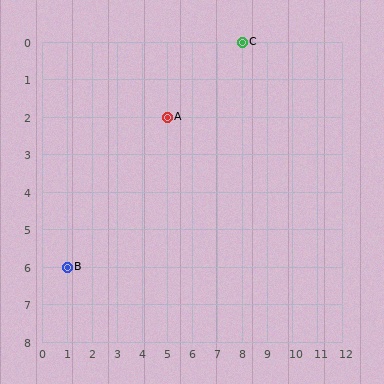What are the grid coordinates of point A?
Point A is at grid coordinates (5, 2).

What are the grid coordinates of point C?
Point C is at grid coordinates (8, 0).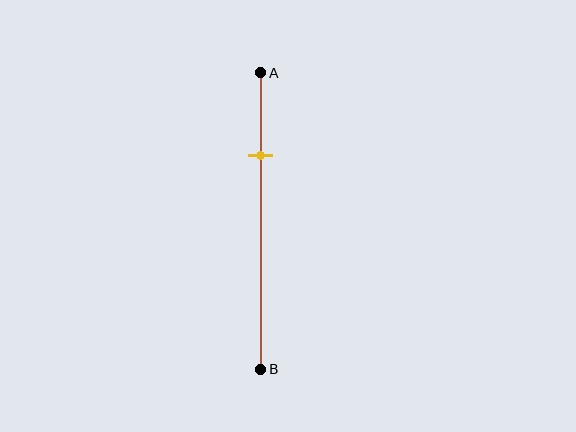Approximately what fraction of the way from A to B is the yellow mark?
The yellow mark is approximately 30% of the way from A to B.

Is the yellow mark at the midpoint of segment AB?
No, the mark is at about 30% from A, not at the 50% midpoint.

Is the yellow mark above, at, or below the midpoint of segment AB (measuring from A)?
The yellow mark is above the midpoint of segment AB.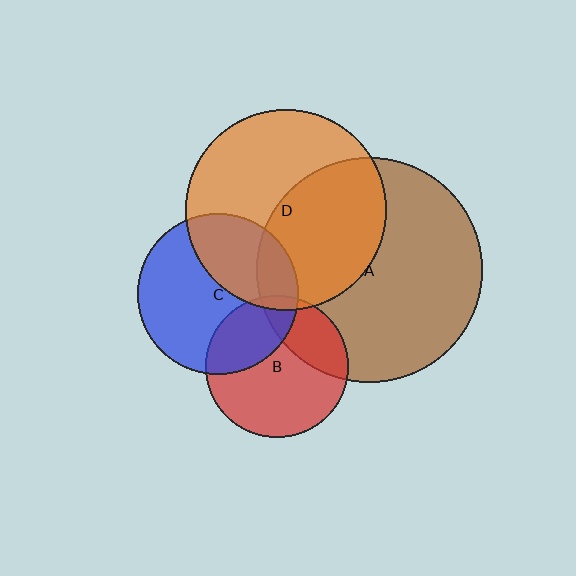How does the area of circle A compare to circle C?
Approximately 2.0 times.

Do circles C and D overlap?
Yes.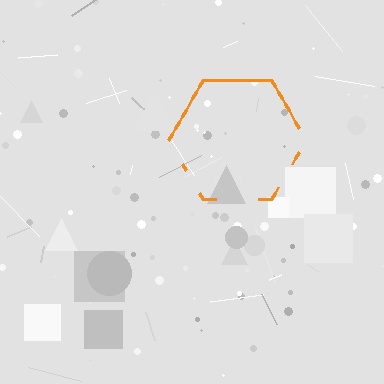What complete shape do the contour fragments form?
The contour fragments form a hexagon.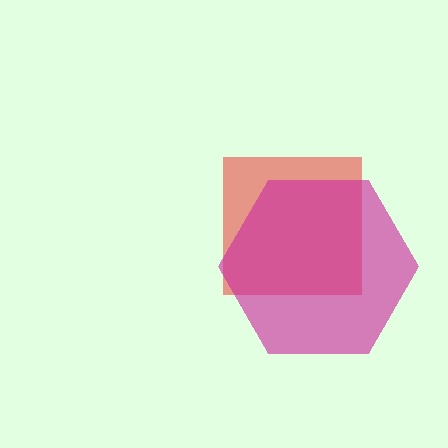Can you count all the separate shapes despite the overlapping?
Yes, there are 2 separate shapes.